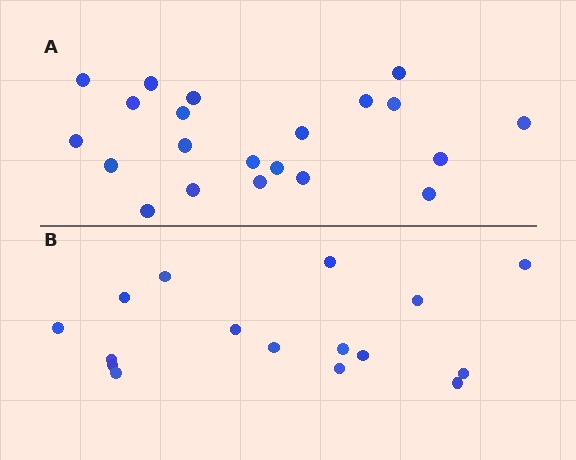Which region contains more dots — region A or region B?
Region A (the top region) has more dots.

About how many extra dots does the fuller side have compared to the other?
Region A has about 5 more dots than region B.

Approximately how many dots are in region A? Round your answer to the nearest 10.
About 20 dots. (The exact count is 21, which rounds to 20.)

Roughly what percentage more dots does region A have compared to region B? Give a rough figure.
About 30% more.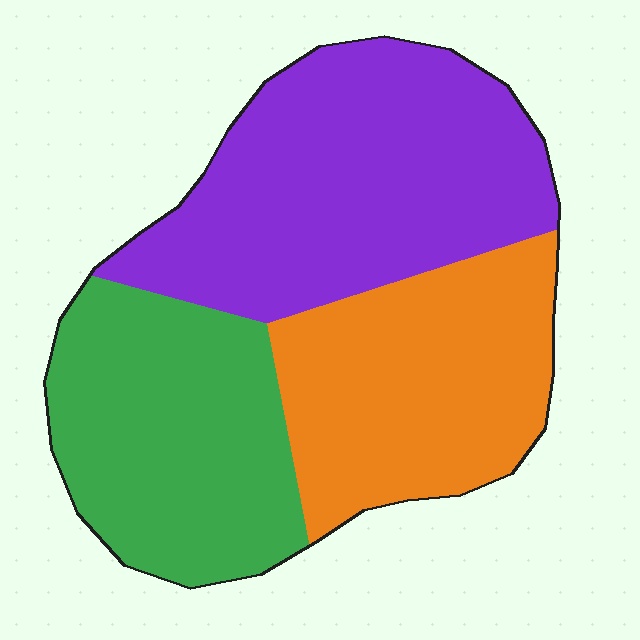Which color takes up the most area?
Purple, at roughly 40%.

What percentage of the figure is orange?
Orange covers roughly 30% of the figure.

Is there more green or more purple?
Purple.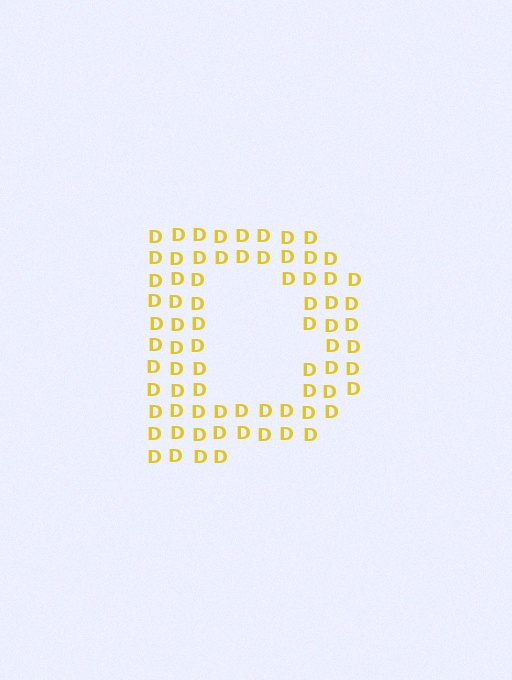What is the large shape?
The large shape is the letter D.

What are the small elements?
The small elements are letter D's.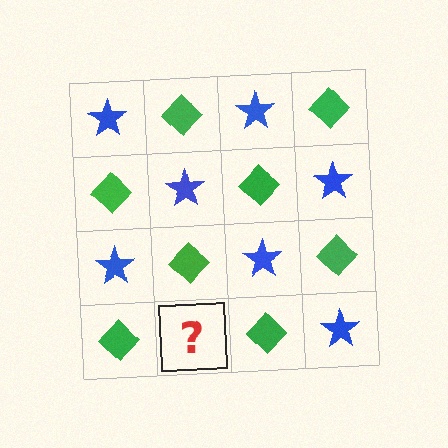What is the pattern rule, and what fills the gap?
The rule is that it alternates blue star and green diamond in a checkerboard pattern. The gap should be filled with a blue star.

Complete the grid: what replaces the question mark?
The question mark should be replaced with a blue star.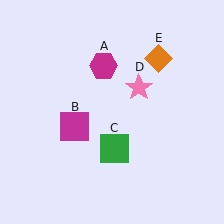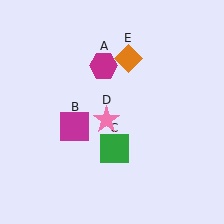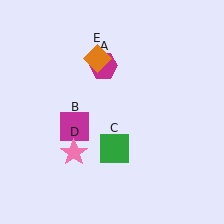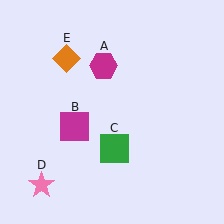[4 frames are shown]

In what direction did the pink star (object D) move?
The pink star (object D) moved down and to the left.